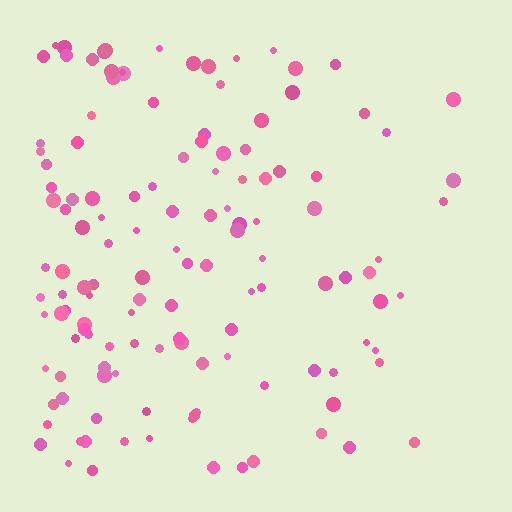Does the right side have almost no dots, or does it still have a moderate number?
Still a moderate number, just noticeably fewer than the left.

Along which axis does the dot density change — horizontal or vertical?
Horizontal.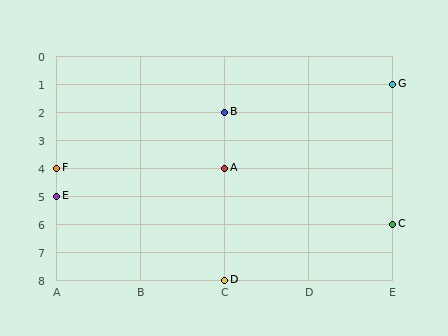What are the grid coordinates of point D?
Point D is at grid coordinates (C, 8).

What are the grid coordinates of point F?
Point F is at grid coordinates (A, 4).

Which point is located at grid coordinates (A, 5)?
Point E is at (A, 5).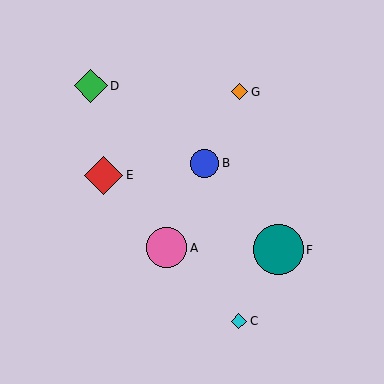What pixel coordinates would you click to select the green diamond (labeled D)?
Click at (91, 86) to select the green diamond D.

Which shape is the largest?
The teal circle (labeled F) is the largest.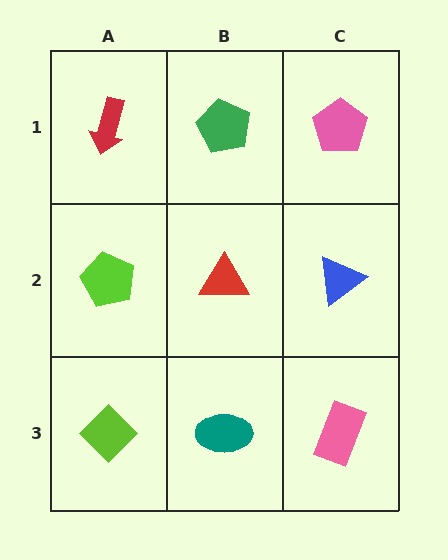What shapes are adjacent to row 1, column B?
A red triangle (row 2, column B), a red arrow (row 1, column A), a pink pentagon (row 1, column C).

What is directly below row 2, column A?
A lime diamond.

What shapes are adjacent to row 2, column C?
A pink pentagon (row 1, column C), a pink rectangle (row 3, column C), a red triangle (row 2, column B).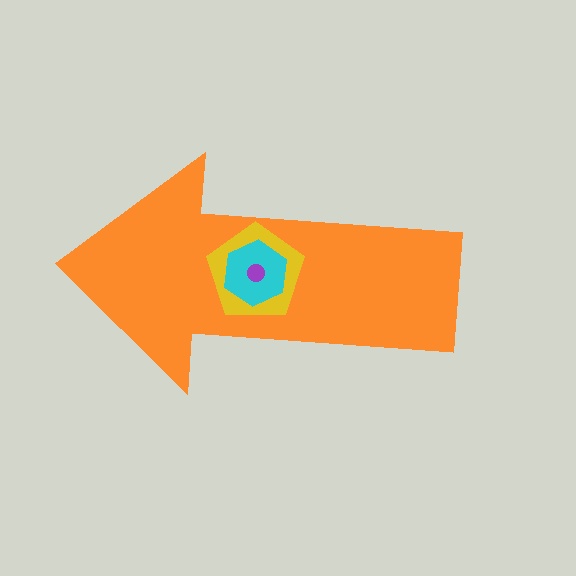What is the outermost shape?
The orange arrow.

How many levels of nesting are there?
4.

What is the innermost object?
The purple circle.